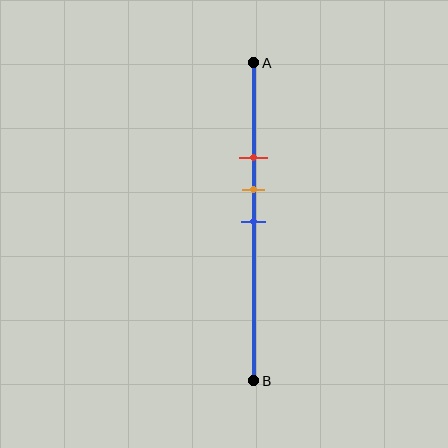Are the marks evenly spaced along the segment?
Yes, the marks are approximately evenly spaced.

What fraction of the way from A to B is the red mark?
The red mark is approximately 30% (0.3) of the way from A to B.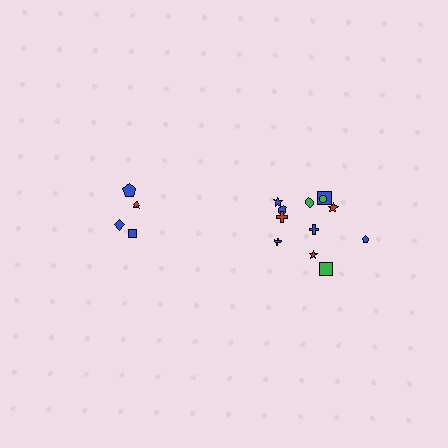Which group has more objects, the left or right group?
The right group.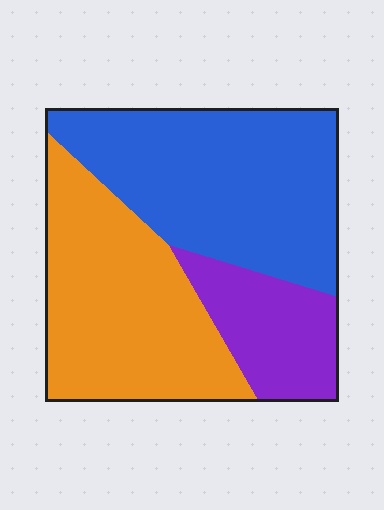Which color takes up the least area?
Purple, at roughly 20%.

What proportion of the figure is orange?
Orange covers 39% of the figure.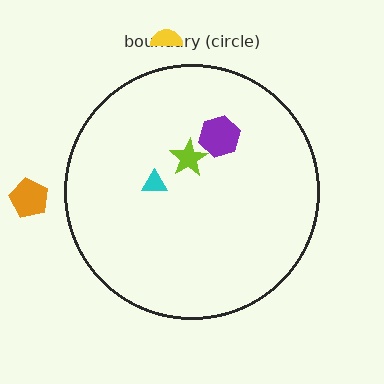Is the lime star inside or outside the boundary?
Inside.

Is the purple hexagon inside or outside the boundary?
Inside.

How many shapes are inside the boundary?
3 inside, 2 outside.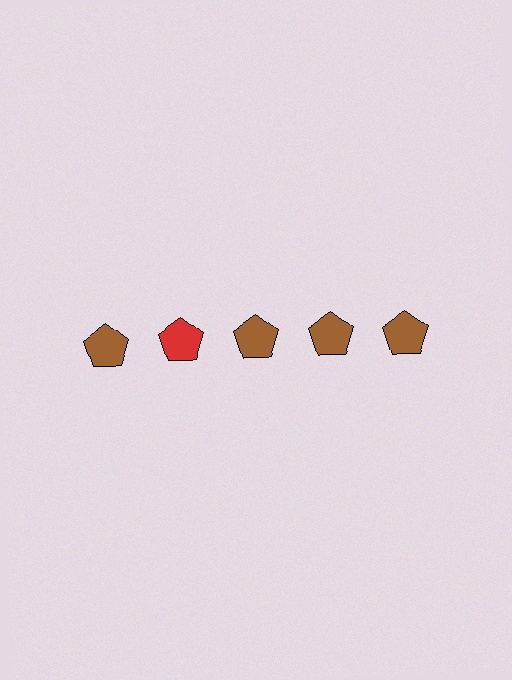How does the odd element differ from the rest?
It has a different color: red instead of brown.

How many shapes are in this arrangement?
There are 5 shapes arranged in a grid pattern.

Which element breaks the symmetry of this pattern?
The red pentagon in the top row, second from left column breaks the symmetry. All other shapes are brown pentagons.